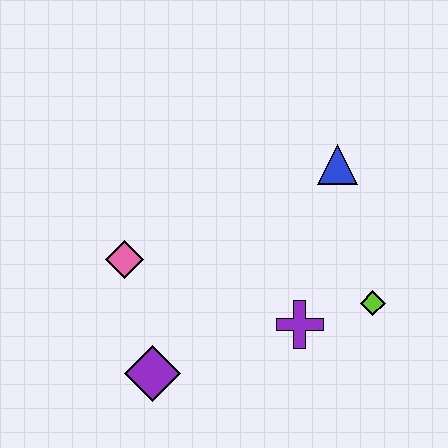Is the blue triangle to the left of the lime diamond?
Yes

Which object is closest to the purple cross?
The lime diamond is closest to the purple cross.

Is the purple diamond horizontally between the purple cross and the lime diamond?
No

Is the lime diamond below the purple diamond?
No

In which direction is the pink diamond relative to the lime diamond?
The pink diamond is to the left of the lime diamond.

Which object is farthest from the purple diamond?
The blue triangle is farthest from the purple diamond.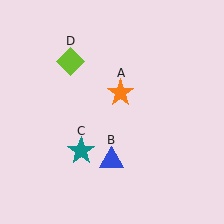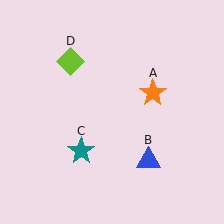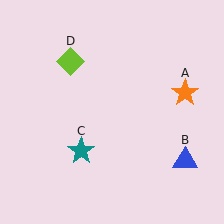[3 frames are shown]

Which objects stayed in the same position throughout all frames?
Teal star (object C) and lime diamond (object D) remained stationary.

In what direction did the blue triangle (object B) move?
The blue triangle (object B) moved right.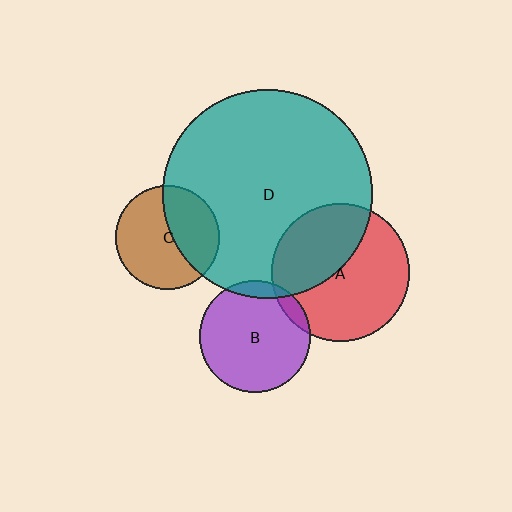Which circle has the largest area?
Circle D (teal).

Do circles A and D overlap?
Yes.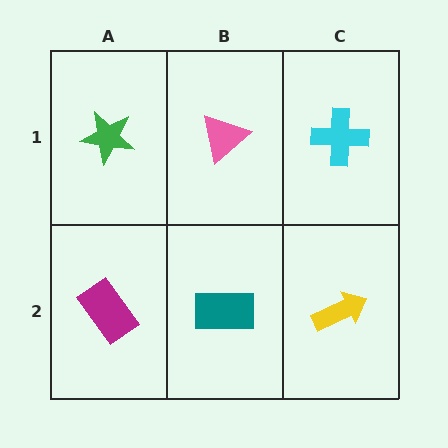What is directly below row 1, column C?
A yellow arrow.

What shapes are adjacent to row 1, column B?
A teal rectangle (row 2, column B), a green star (row 1, column A), a cyan cross (row 1, column C).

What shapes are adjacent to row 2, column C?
A cyan cross (row 1, column C), a teal rectangle (row 2, column B).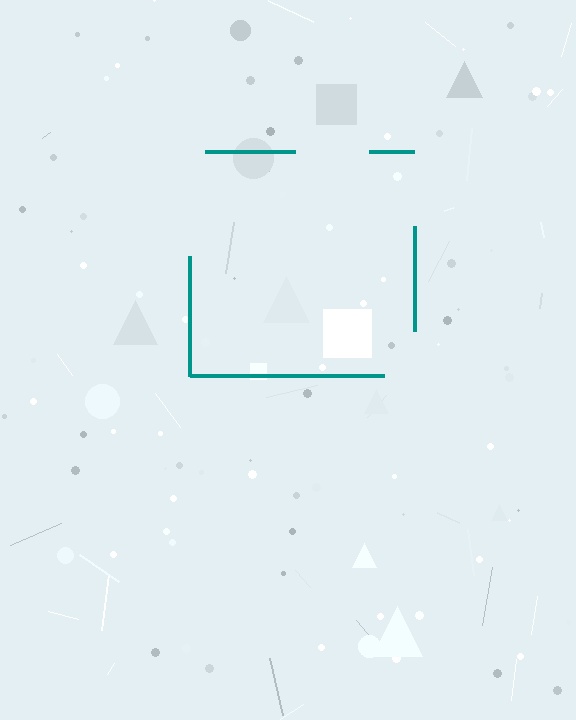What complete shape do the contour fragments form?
The contour fragments form a square.